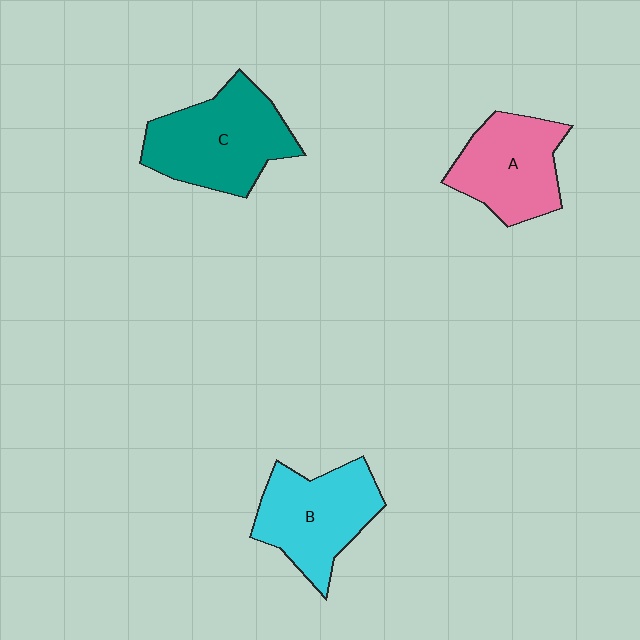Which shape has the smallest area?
Shape A (pink).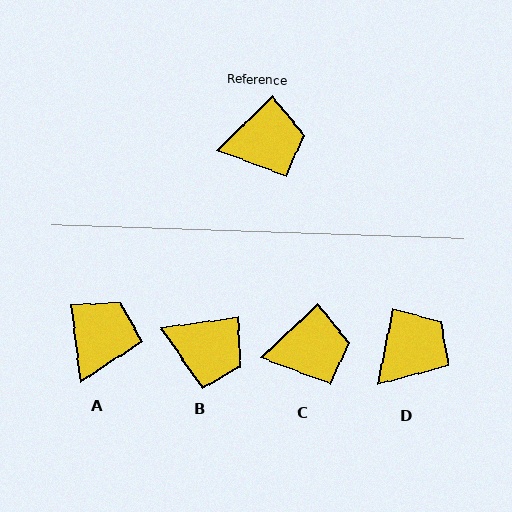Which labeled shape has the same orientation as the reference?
C.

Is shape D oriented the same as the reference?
No, it is off by about 35 degrees.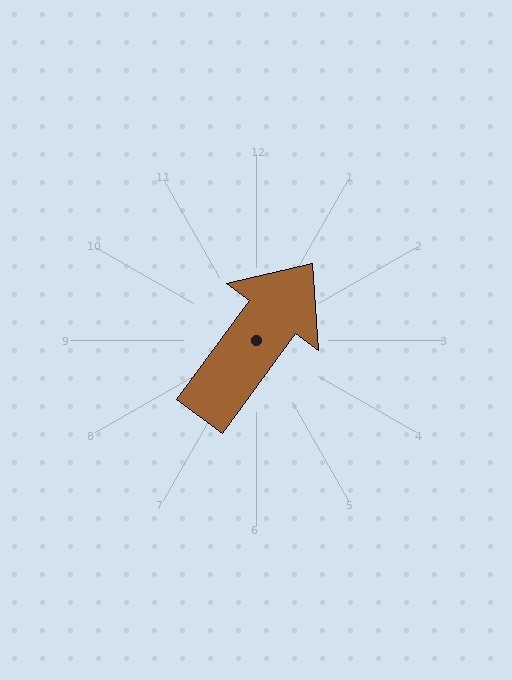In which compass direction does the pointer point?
Northeast.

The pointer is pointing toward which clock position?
Roughly 1 o'clock.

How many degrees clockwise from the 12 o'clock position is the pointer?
Approximately 36 degrees.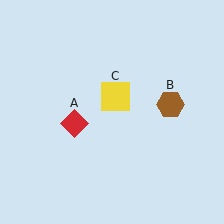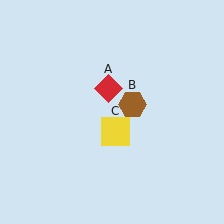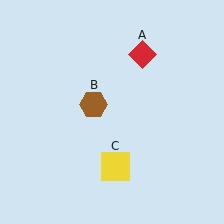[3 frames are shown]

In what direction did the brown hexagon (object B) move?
The brown hexagon (object B) moved left.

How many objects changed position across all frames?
3 objects changed position: red diamond (object A), brown hexagon (object B), yellow square (object C).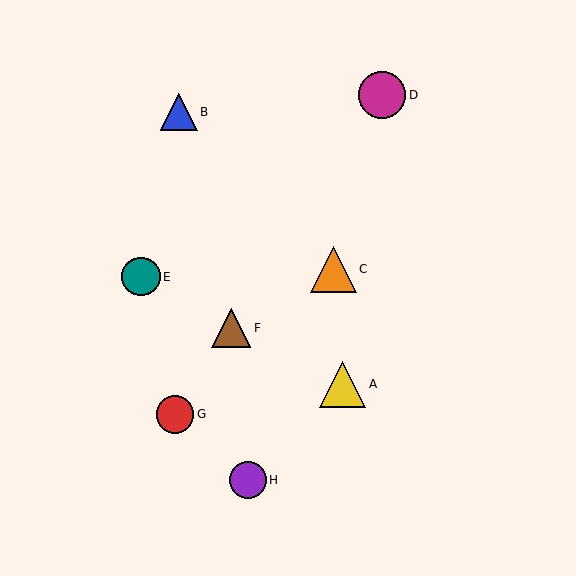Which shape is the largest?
The magenta circle (labeled D) is the largest.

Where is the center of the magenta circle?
The center of the magenta circle is at (382, 95).